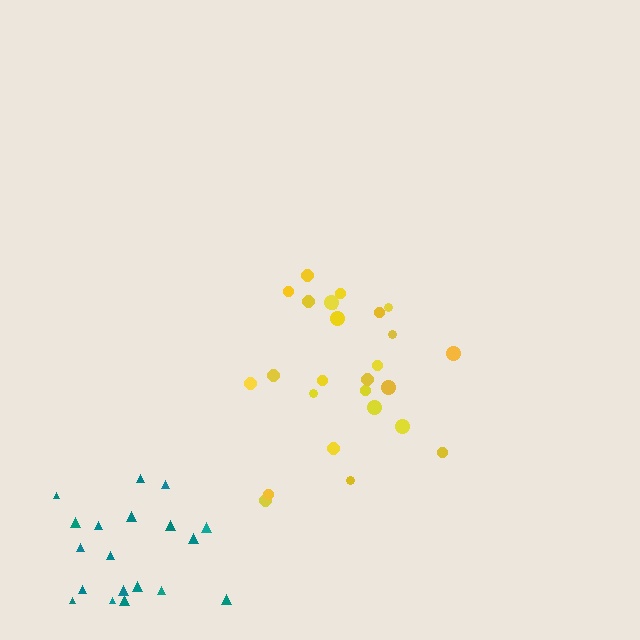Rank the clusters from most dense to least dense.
yellow, teal.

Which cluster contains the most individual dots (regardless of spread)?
Yellow (26).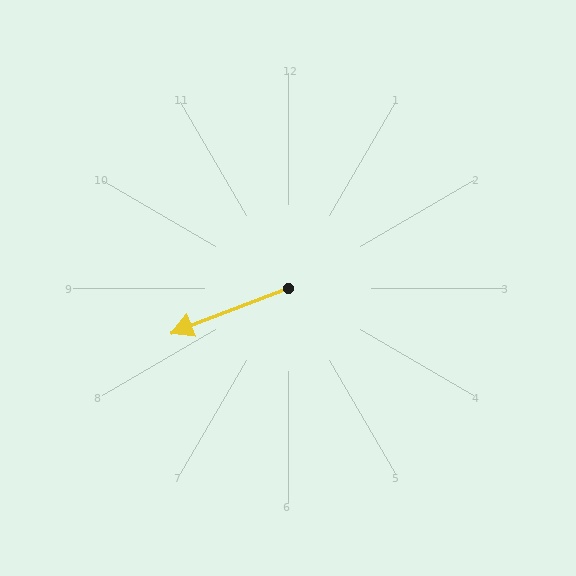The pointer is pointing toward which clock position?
Roughly 8 o'clock.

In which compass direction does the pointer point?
West.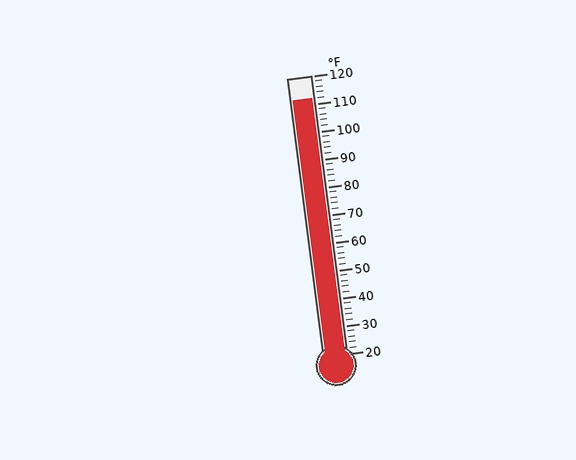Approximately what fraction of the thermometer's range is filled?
The thermometer is filled to approximately 90% of its range.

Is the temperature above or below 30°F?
The temperature is above 30°F.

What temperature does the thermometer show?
The thermometer shows approximately 112°F.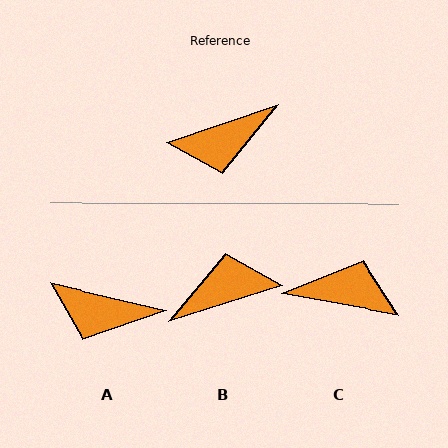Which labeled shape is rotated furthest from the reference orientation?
B, about 179 degrees away.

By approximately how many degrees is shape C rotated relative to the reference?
Approximately 151 degrees counter-clockwise.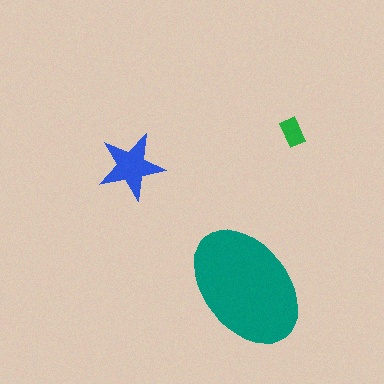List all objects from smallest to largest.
The green rectangle, the blue star, the teal ellipse.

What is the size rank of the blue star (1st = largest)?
2nd.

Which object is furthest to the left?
The blue star is leftmost.